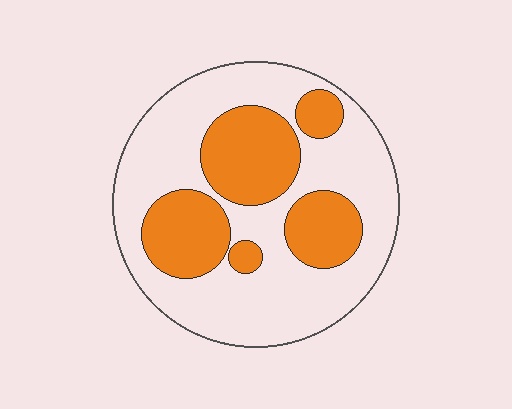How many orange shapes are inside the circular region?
5.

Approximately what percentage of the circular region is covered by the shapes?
Approximately 35%.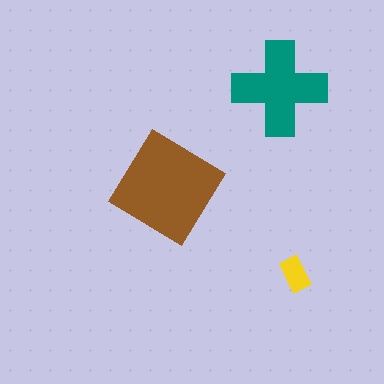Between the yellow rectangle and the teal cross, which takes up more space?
The teal cross.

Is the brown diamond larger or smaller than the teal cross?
Larger.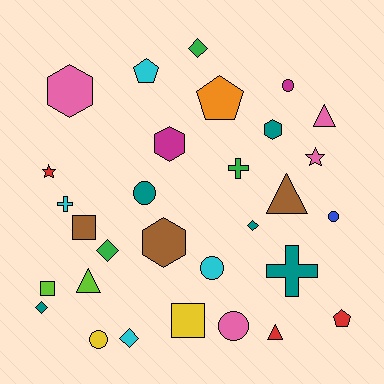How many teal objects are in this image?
There are 5 teal objects.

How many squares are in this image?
There are 3 squares.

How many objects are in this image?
There are 30 objects.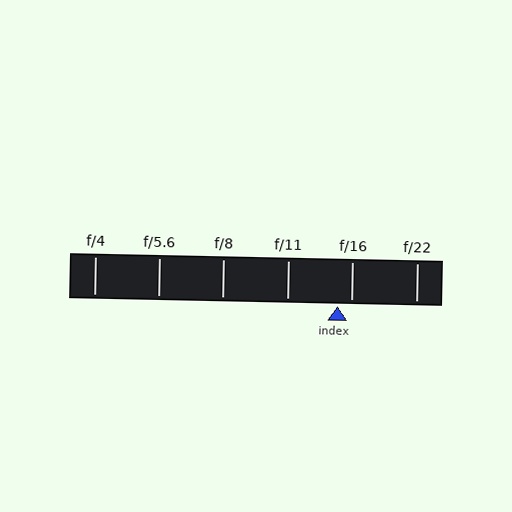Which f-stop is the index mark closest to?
The index mark is closest to f/16.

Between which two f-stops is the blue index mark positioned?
The index mark is between f/11 and f/16.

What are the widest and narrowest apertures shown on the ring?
The widest aperture shown is f/4 and the narrowest is f/22.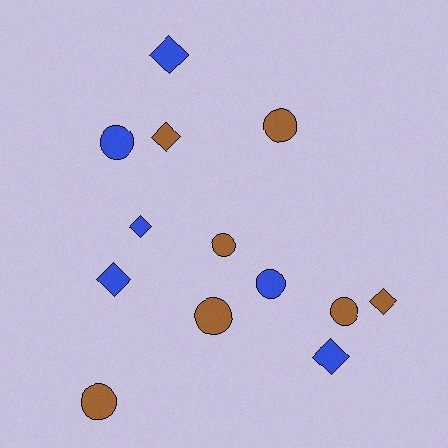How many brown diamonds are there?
There are 2 brown diamonds.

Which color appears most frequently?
Brown, with 7 objects.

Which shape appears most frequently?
Circle, with 7 objects.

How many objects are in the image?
There are 13 objects.